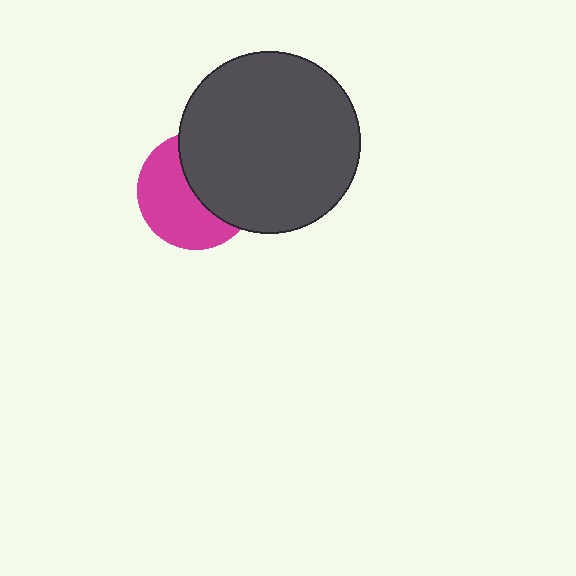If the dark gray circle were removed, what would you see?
You would see the complete magenta circle.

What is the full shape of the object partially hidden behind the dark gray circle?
The partially hidden object is a magenta circle.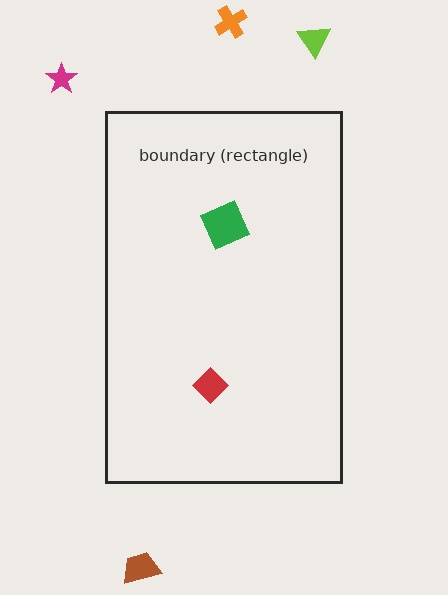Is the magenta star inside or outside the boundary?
Outside.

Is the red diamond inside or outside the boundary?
Inside.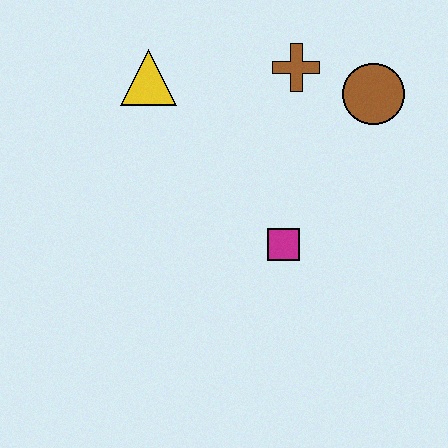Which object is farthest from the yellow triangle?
The brown circle is farthest from the yellow triangle.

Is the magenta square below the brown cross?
Yes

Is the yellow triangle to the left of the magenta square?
Yes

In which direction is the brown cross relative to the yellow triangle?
The brown cross is to the right of the yellow triangle.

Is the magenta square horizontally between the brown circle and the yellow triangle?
Yes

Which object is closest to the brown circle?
The brown cross is closest to the brown circle.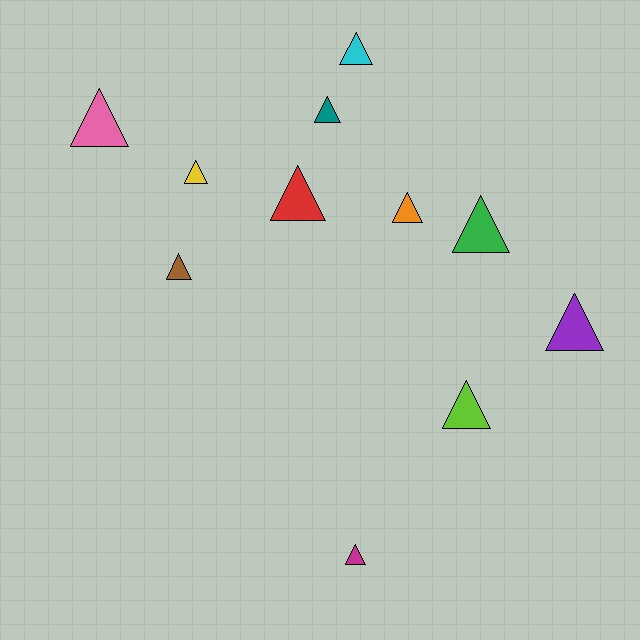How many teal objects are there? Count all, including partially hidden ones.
There is 1 teal object.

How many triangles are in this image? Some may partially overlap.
There are 11 triangles.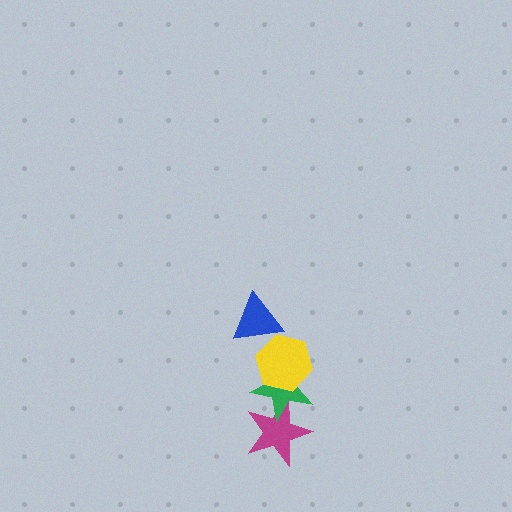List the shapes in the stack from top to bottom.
From top to bottom: the blue triangle, the yellow hexagon, the green star, the magenta star.